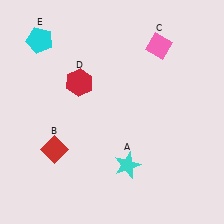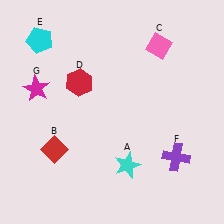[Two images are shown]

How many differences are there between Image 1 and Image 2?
There are 2 differences between the two images.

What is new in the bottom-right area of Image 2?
A purple cross (F) was added in the bottom-right area of Image 2.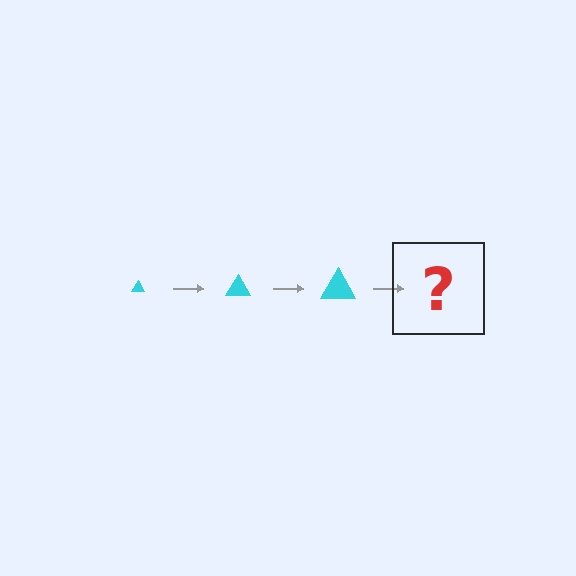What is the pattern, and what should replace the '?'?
The pattern is that the triangle gets progressively larger each step. The '?' should be a cyan triangle, larger than the previous one.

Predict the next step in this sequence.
The next step is a cyan triangle, larger than the previous one.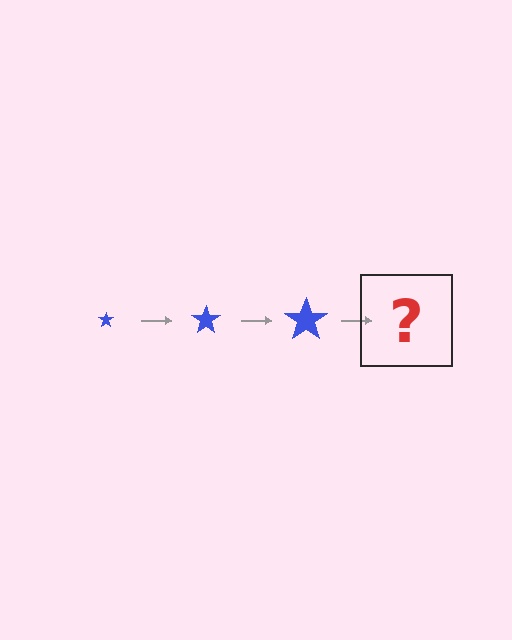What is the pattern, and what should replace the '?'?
The pattern is that the star gets progressively larger each step. The '?' should be a blue star, larger than the previous one.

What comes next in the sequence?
The next element should be a blue star, larger than the previous one.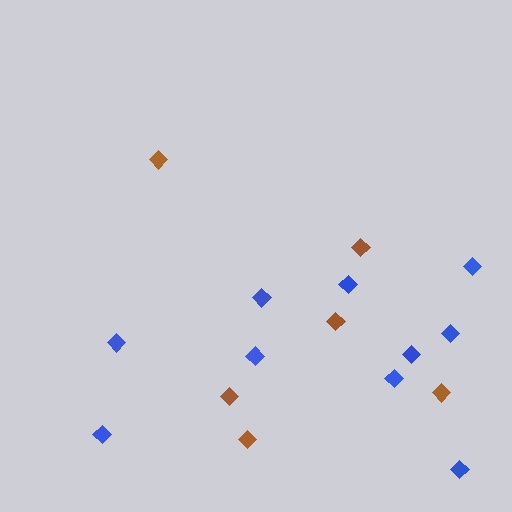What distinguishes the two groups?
There are 2 groups: one group of brown diamonds (6) and one group of blue diamonds (10).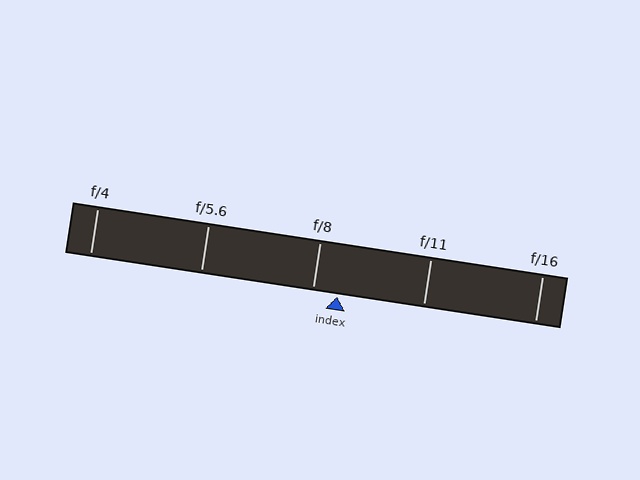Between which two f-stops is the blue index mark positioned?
The index mark is between f/8 and f/11.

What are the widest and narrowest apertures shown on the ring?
The widest aperture shown is f/4 and the narrowest is f/16.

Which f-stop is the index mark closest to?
The index mark is closest to f/8.